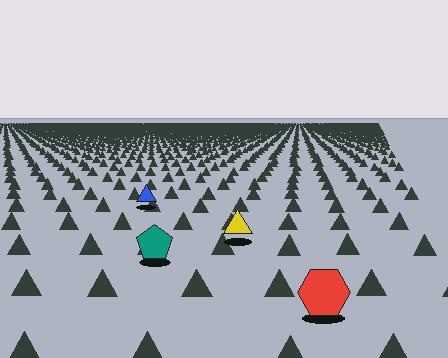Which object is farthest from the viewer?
The blue triangle is farthest from the viewer. It appears smaller and the ground texture around it is denser.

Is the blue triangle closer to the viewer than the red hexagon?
No. The red hexagon is closer — you can tell from the texture gradient: the ground texture is coarser near it.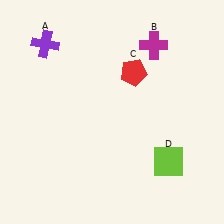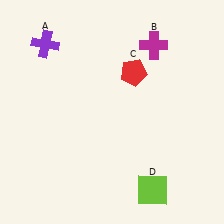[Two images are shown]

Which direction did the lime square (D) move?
The lime square (D) moved down.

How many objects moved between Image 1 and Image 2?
1 object moved between the two images.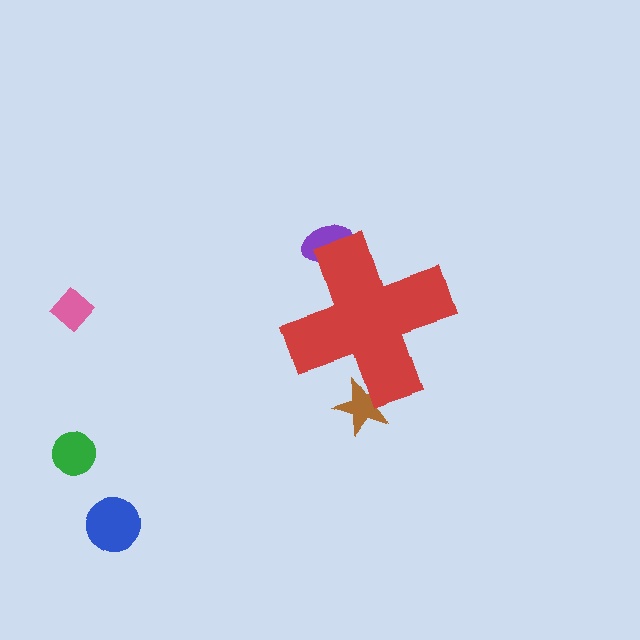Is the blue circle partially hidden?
No, the blue circle is fully visible.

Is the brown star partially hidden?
Yes, the brown star is partially hidden behind the red cross.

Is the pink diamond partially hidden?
No, the pink diamond is fully visible.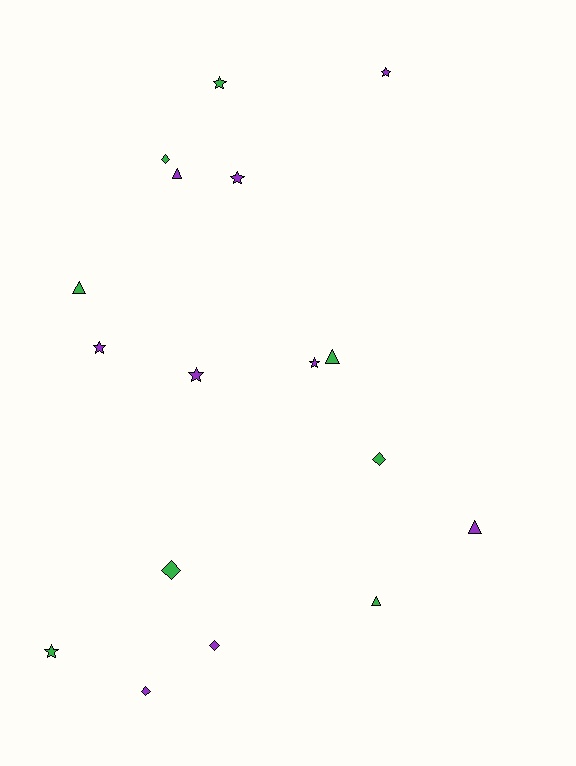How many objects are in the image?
There are 17 objects.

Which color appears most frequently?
Purple, with 9 objects.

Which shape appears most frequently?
Star, with 7 objects.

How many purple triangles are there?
There are 2 purple triangles.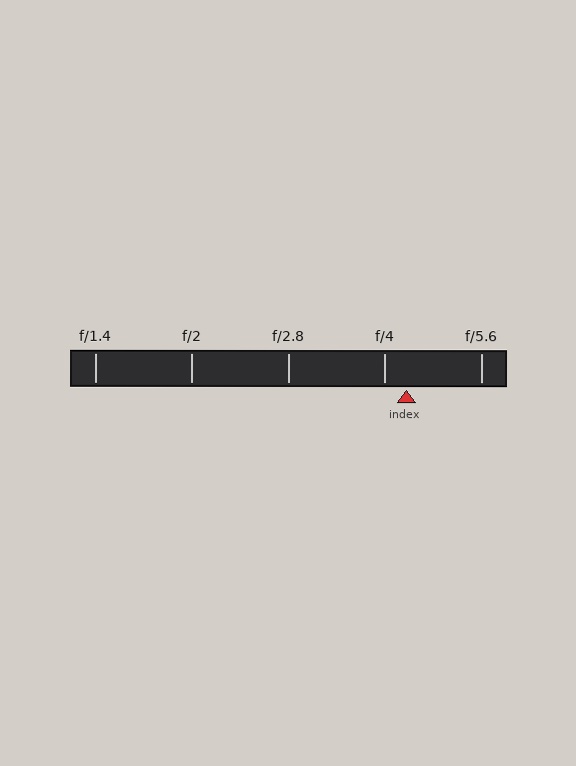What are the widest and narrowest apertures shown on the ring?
The widest aperture shown is f/1.4 and the narrowest is f/5.6.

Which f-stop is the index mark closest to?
The index mark is closest to f/4.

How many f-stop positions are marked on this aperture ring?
There are 5 f-stop positions marked.